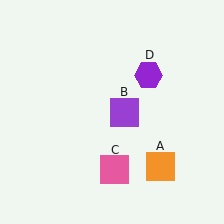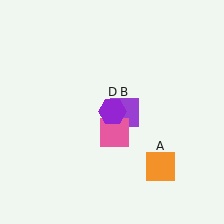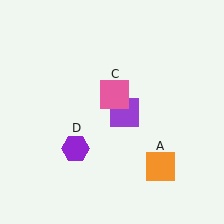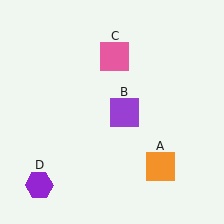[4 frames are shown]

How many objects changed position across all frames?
2 objects changed position: pink square (object C), purple hexagon (object D).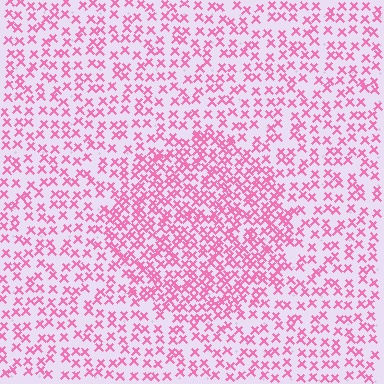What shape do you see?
I see a circle.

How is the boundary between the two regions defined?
The boundary is defined by a change in element density (approximately 1.9x ratio). All elements are the same color, size, and shape.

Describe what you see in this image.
The image contains small pink elements arranged at two different densities. A circle-shaped region is visible where the elements are more densely packed than the surrounding area.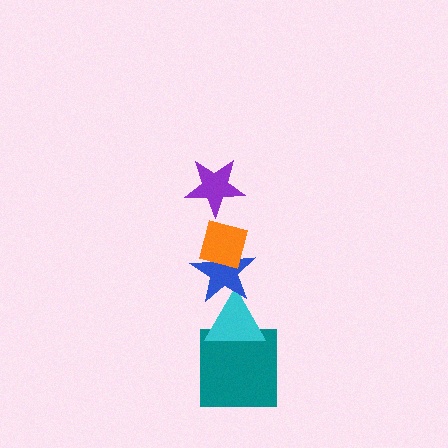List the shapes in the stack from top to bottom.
From top to bottom: the purple star, the orange diamond, the blue star, the cyan triangle, the teal square.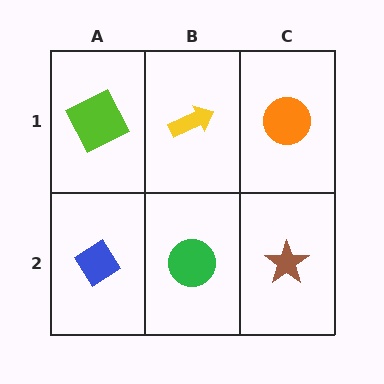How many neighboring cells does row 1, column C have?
2.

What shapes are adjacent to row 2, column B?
A yellow arrow (row 1, column B), a blue diamond (row 2, column A), a brown star (row 2, column C).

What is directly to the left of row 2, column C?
A green circle.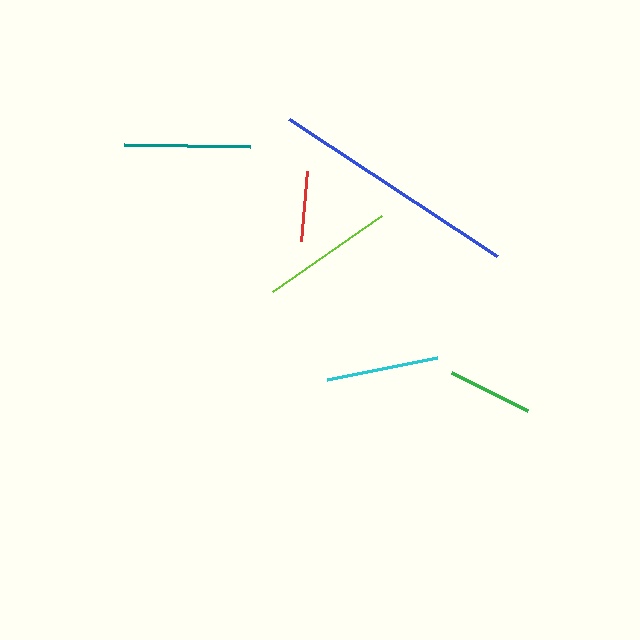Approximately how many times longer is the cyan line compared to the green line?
The cyan line is approximately 1.3 times the length of the green line.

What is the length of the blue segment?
The blue segment is approximately 249 pixels long.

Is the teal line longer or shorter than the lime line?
The lime line is longer than the teal line.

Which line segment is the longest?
The blue line is the longest at approximately 249 pixels.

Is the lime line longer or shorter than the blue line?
The blue line is longer than the lime line.